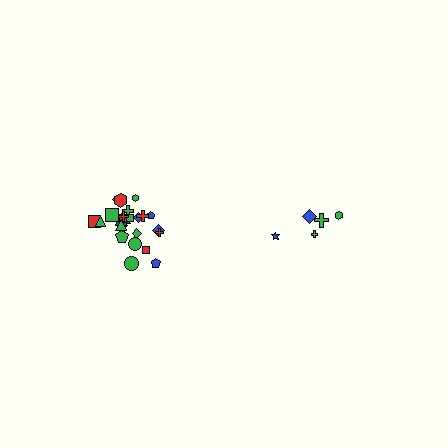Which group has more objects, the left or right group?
The left group.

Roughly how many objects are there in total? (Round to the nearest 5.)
Roughly 30 objects in total.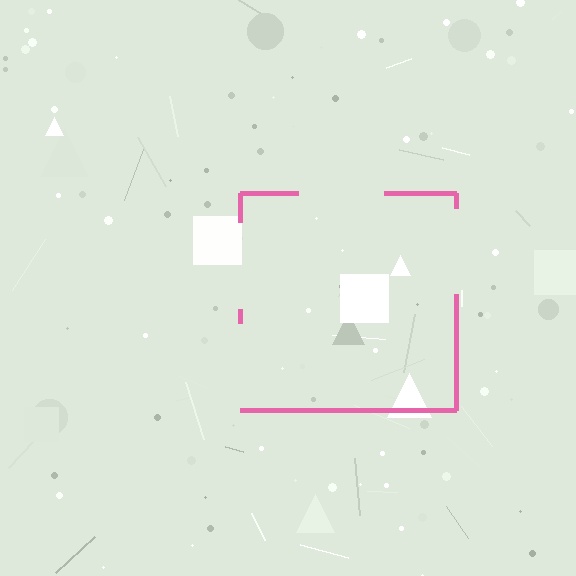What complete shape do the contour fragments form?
The contour fragments form a square.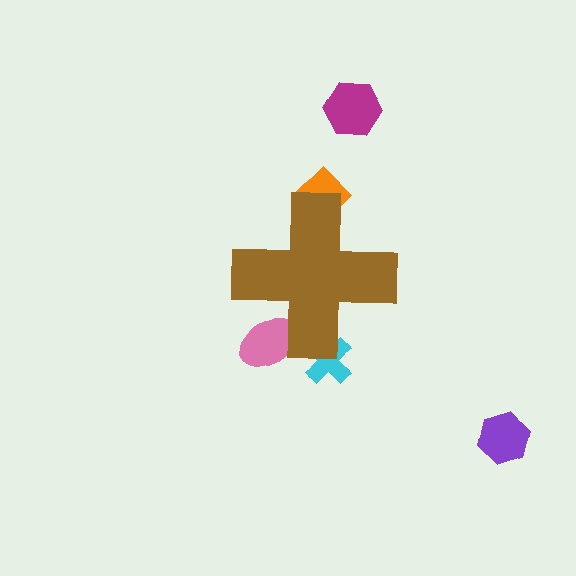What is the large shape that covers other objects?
A brown cross.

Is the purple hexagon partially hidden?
No, the purple hexagon is fully visible.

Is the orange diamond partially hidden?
Yes, the orange diamond is partially hidden behind the brown cross.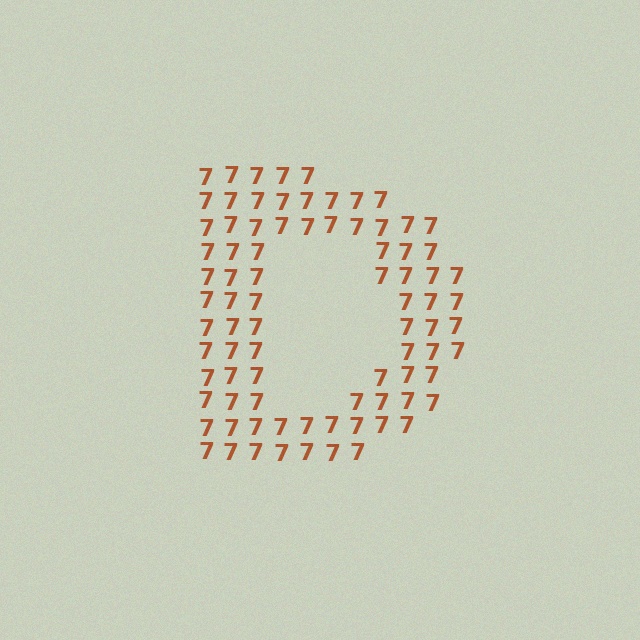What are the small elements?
The small elements are digit 7's.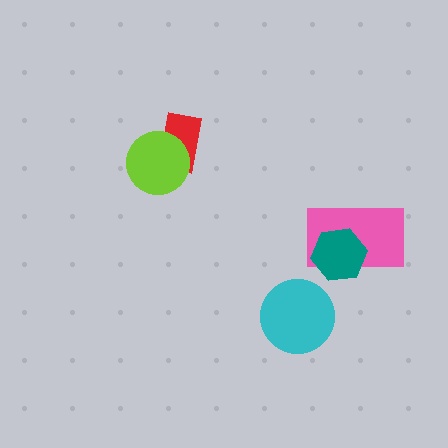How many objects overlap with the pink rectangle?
1 object overlaps with the pink rectangle.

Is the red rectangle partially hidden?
Yes, it is partially covered by another shape.